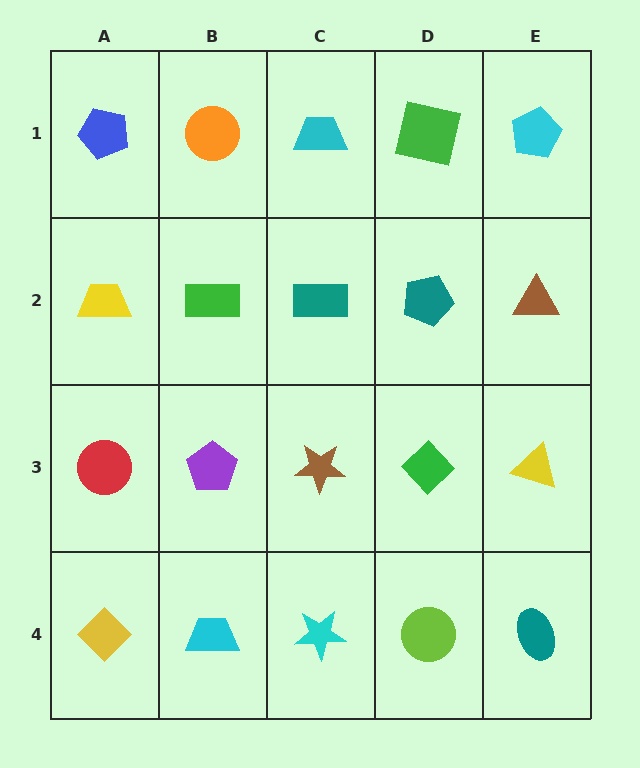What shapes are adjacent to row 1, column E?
A brown triangle (row 2, column E), a green square (row 1, column D).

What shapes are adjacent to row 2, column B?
An orange circle (row 1, column B), a purple pentagon (row 3, column B), a yellow trapezoid (row 2, column A), a teal rectangle (row 2, column C).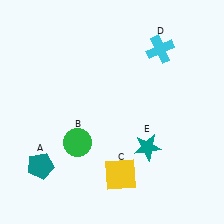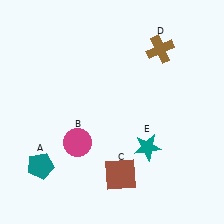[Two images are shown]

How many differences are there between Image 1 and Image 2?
There are 3 differences between the two images.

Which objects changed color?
B changed from green to magenta. C changed from yellow to brown. D changed from cyan to brown.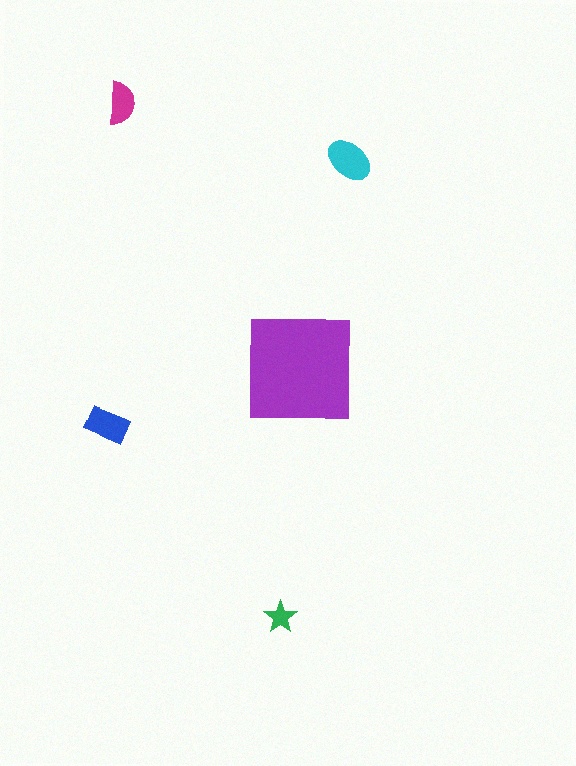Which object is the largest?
The purple square.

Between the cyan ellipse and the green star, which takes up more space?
The cyan ellipse.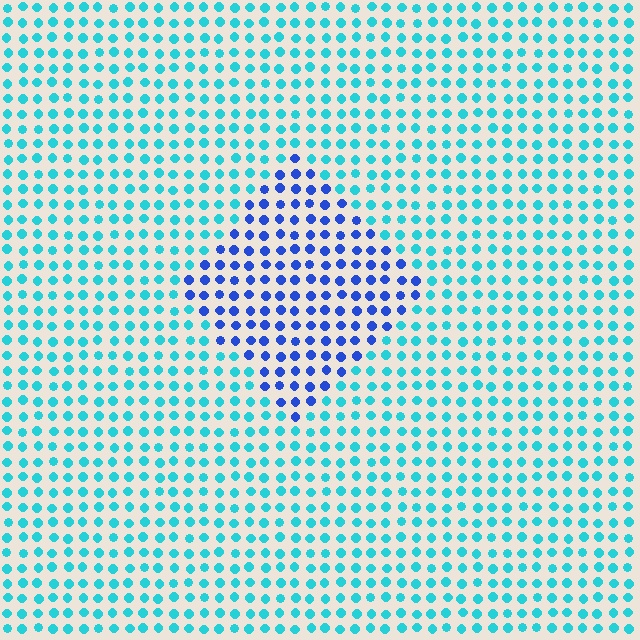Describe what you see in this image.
The image is filled with small cyan elements in a uniform arrangement. A diamond-shaped region is visible where the elements are tinted to a slightly different hue, forming a subtle color boundary.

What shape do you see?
I see a diamond.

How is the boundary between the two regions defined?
The boundary is defined purely by a slight shift in hue (about 45 degrees). Spacing, size, and orientation are identical on both sides.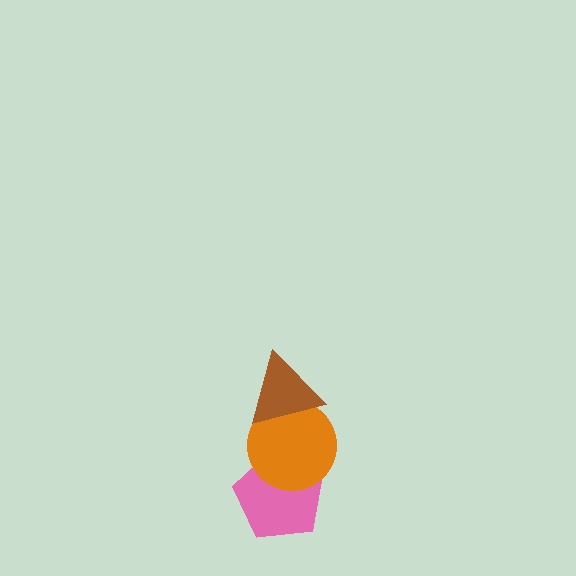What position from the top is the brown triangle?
The brown triangle is 1st from the top.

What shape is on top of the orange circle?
The brown triangle is on top of the orange circle.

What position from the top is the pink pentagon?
The pink pentagon is 3rd from the top.